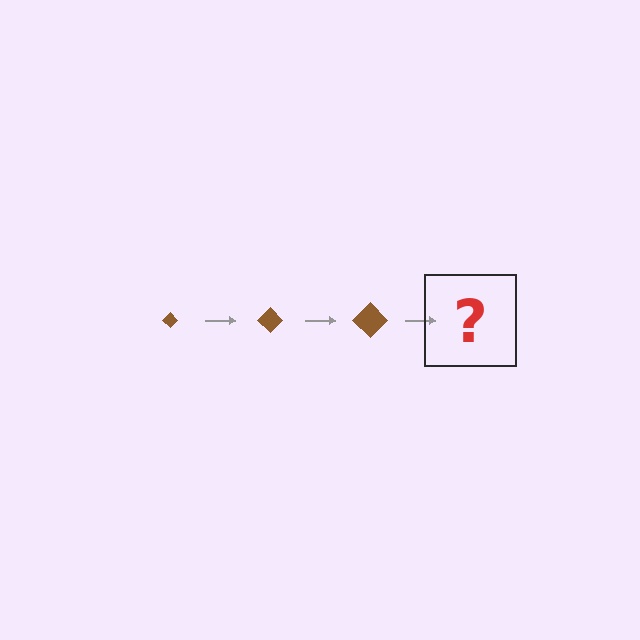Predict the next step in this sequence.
The next step is a brown diamond, larger than the previous one.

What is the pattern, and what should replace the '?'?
The pattern is that the diamond gets progressively larger each step. The '?' should be a brown diamond, larger than the previous one.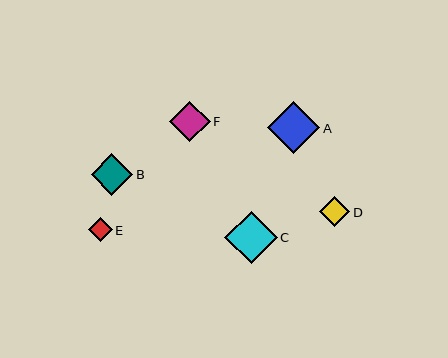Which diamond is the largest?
Diamond A is the largest with a size of approximately 52 pixels.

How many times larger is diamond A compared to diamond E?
Diamond A is approximately 2.2 times the size of diamond E.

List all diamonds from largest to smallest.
From largest to smallest: A, C, B, F, D, E.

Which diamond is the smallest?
Diamond E is the smallest with a size of approximately 24 pixels.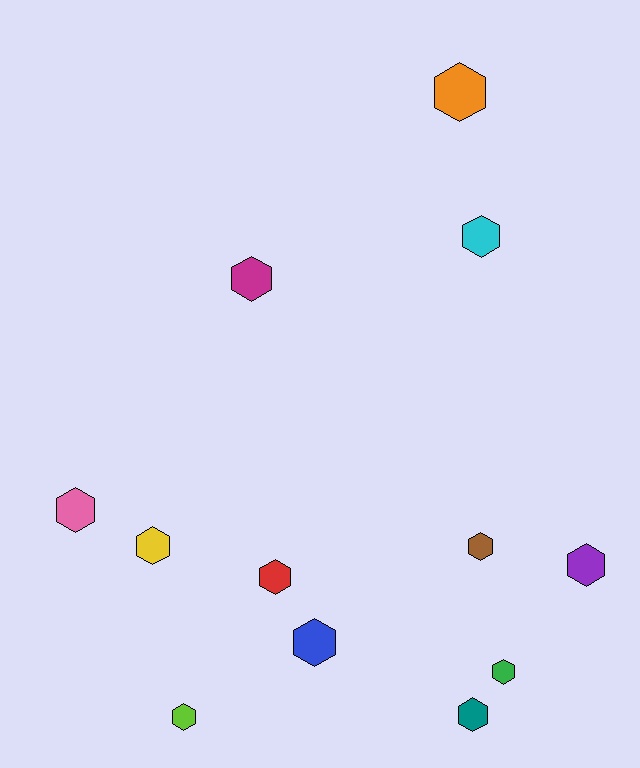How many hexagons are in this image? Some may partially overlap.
There are 12 hexagons.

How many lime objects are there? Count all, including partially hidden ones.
There is 1 lime object.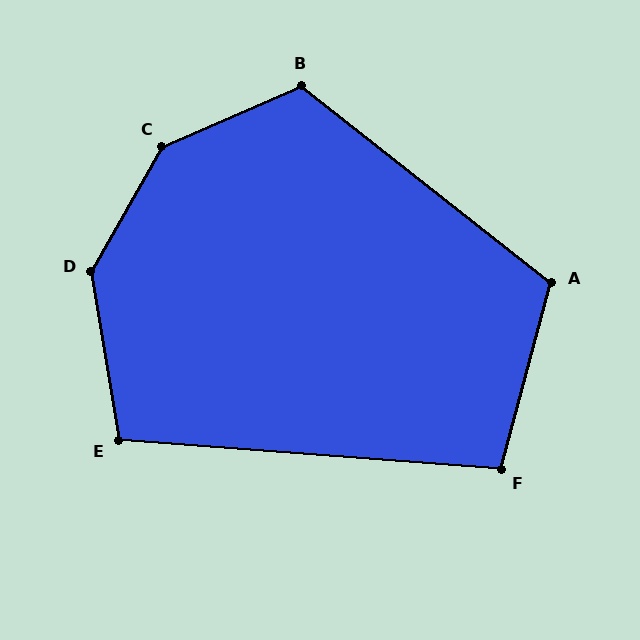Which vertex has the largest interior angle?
C, at approximately 143 degrees.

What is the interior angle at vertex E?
Approximately 104 degrees (obtuse).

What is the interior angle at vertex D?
Approximately 141 degrees (obtuse).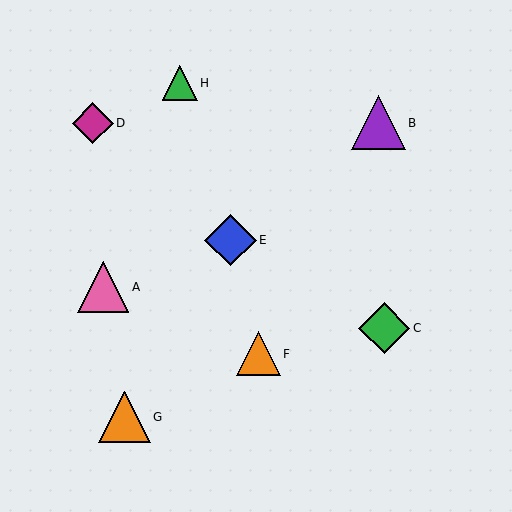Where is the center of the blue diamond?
The center of the blue diamond is at (230, 240).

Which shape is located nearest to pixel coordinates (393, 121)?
The purple triangle (labeled B) at (378, 123) is nearest to that location.